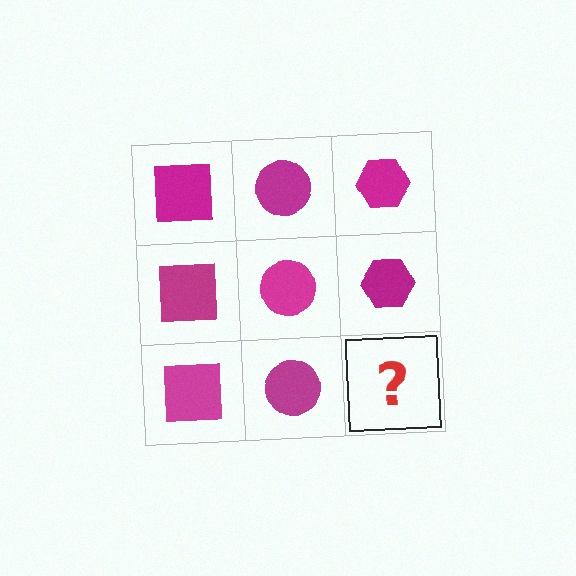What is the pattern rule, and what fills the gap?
The rule is that each column has a consistent shape. The gap should be filled with a magenta hexagon.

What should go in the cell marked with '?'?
The missing cell should contain a magenta hexagon.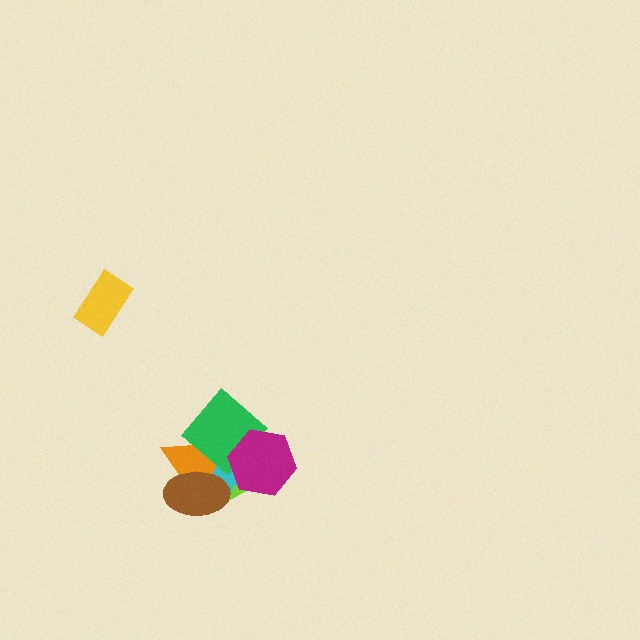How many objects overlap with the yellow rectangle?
0 objects overlap with the yellow rectangle.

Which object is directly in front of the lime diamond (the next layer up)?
The cyan cross is directly in front of the lime diamond.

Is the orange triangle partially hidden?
Yes, it is partially covered by another shape.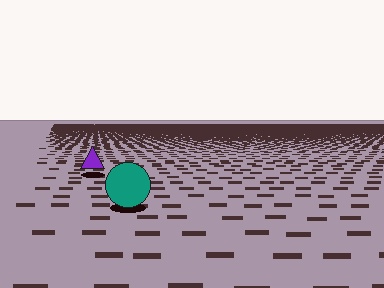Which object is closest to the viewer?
The teal circle is closest. The texture marks near it are larger and more spread out.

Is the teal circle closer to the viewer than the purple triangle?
Yes. The teal circle is closer — you can tell from the texture gradient: the ground texture is coarser near it.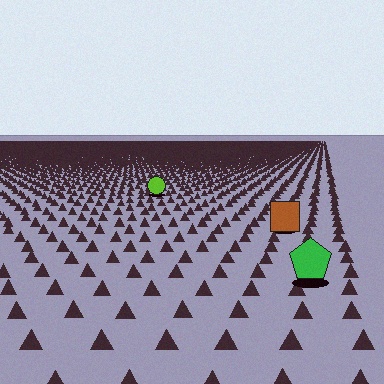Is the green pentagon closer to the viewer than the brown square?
Yes. The green pentagon is closer — you can tell from the texture gradient: the ground texture is coarser near it.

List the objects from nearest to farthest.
From nearest to farthest: the green pentagon, the brown square, the lime circle.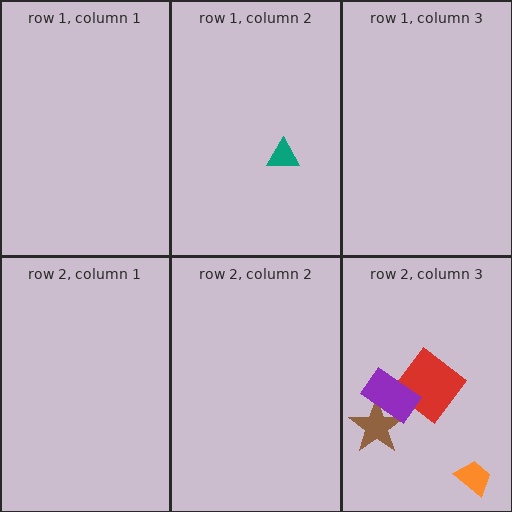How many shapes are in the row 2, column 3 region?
4.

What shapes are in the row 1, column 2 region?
The teal triangle.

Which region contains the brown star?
The row 2, column 3 region.